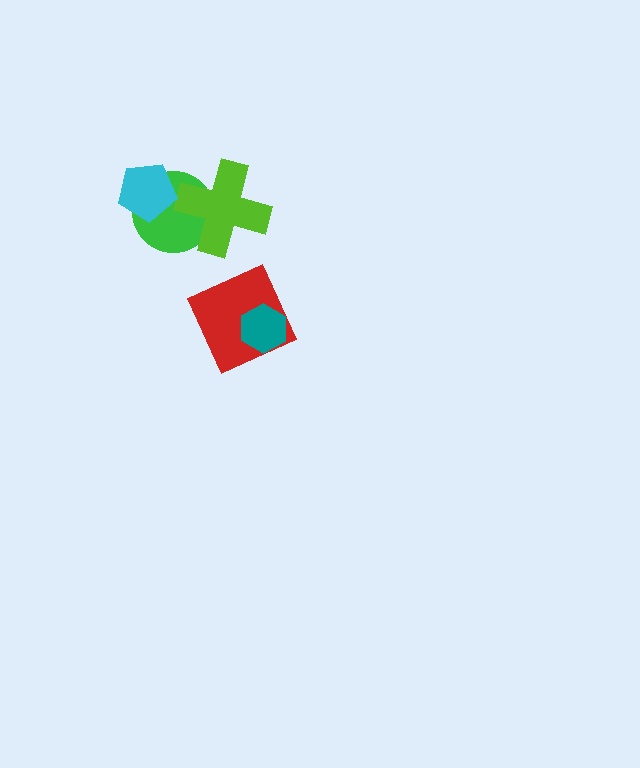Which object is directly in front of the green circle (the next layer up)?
The lime cross is directly in front of the green circle.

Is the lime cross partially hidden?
No, no other shape covers it.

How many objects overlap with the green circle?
2 objects overlap with the green circle.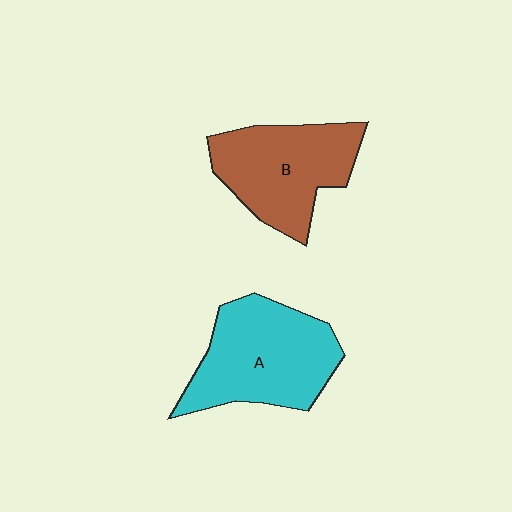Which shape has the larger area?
Shape A (cyan).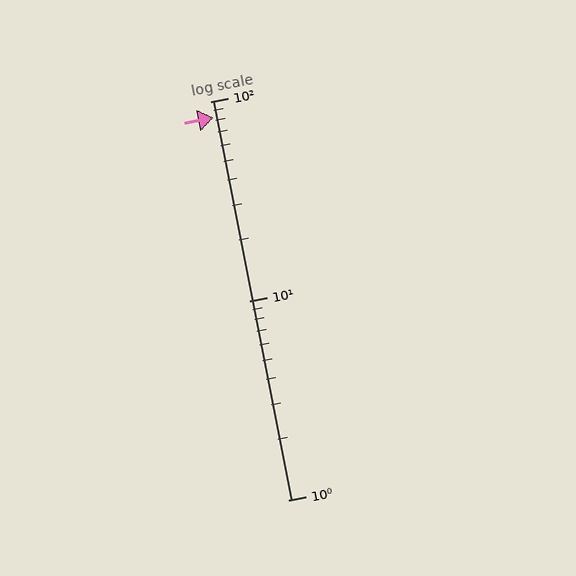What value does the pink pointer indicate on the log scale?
The pointer indicates approximately 83.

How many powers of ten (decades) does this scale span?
The scale spans 2 decades, from 1 to 100.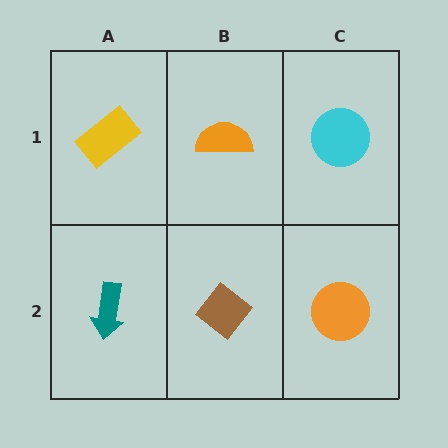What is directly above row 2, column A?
A yellow rectangle.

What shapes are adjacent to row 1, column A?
A teal arrow (row 2, column A), an orange semicircle (row 1, column B).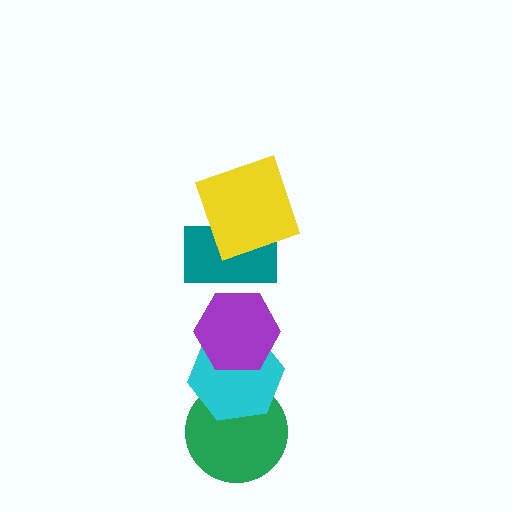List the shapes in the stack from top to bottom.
From top to bottom: the yellow square, the teal rectangle, the purple hexagon, the cyan hexagon, the green circle.